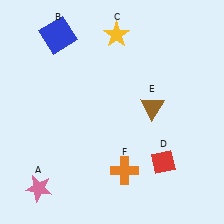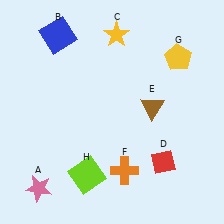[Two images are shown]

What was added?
A yellow pentagon (G), a lime square (H) were added in Image 2.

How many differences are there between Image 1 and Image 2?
There are 2 differences between the two images.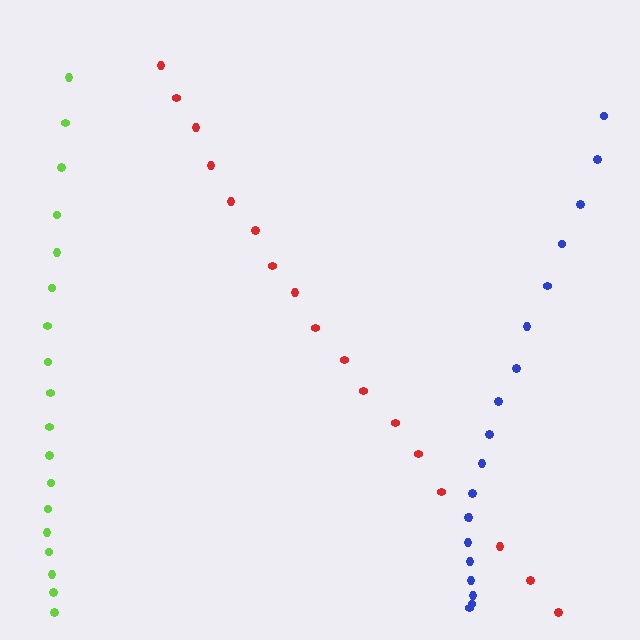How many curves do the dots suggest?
There are 3 distinct paths.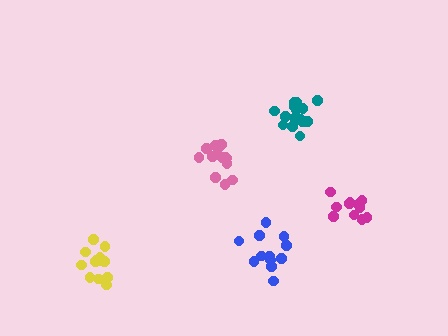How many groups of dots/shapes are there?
There are 5 groups.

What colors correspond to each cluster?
The clusters are colored: pink, teal, blue, yellow, magenta.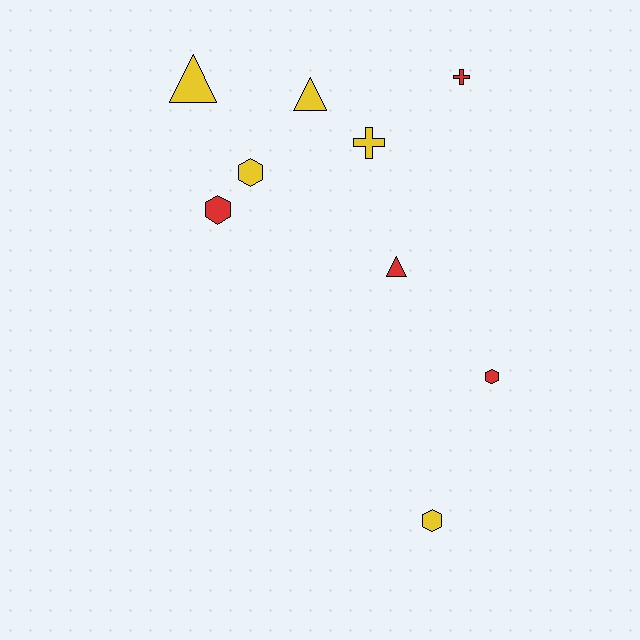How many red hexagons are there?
There are 2 red hexagons.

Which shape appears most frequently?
Hexagon, with 4 objects.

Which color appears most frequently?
Yellow, with 5 objects.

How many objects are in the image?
There are 9 objects.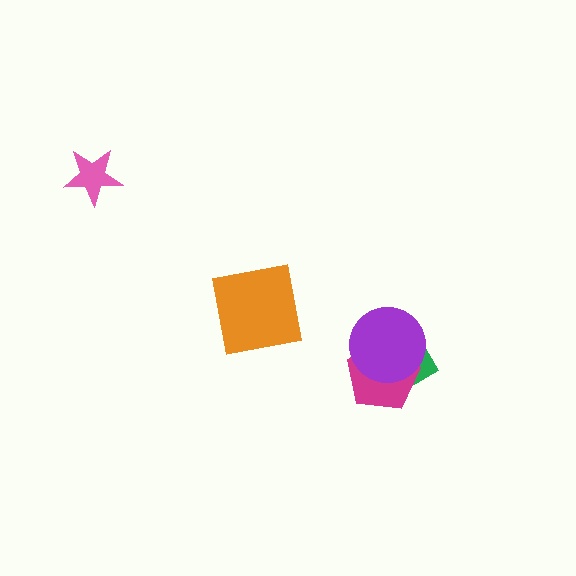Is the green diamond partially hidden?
Yes, it is partially covered by another shape.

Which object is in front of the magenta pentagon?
The purple circle is in front of the magenta pentagon.